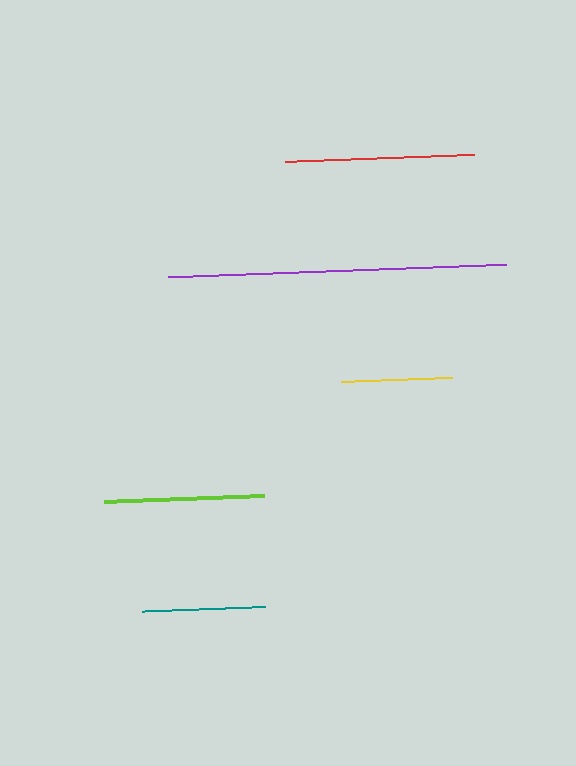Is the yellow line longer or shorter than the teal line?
The teal line is longer than the yellow line.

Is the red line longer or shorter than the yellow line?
The red line is longer than the yellow line.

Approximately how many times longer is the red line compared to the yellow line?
The red line is approximately 1.7 times the length of the yellow line.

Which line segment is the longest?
The purple line is the longest at approximately 337 pixels.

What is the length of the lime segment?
The lime segment is approximately 160 pixels long.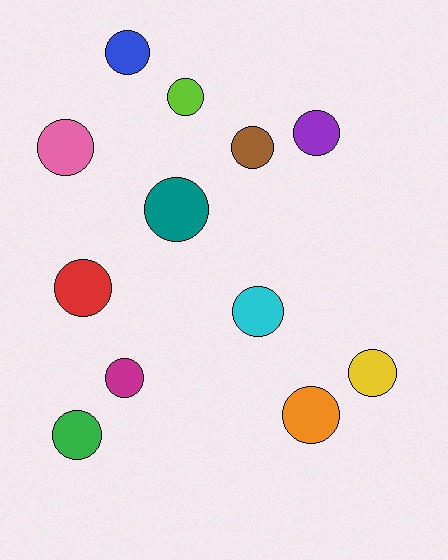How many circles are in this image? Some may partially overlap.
There are 12 circles.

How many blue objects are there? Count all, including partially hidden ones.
There is 1 blue object.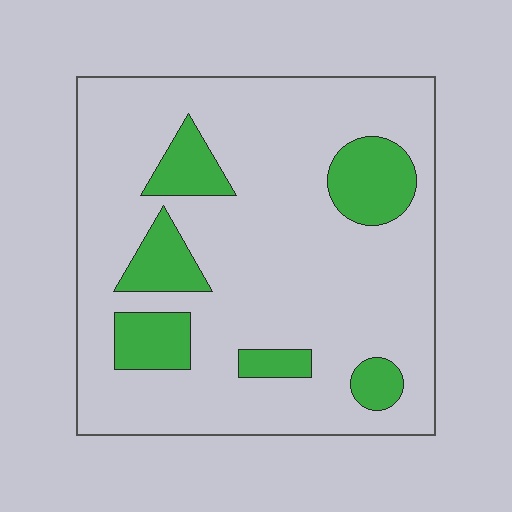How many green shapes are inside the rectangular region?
6.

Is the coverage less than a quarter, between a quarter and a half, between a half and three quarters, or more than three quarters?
Less than a quarter.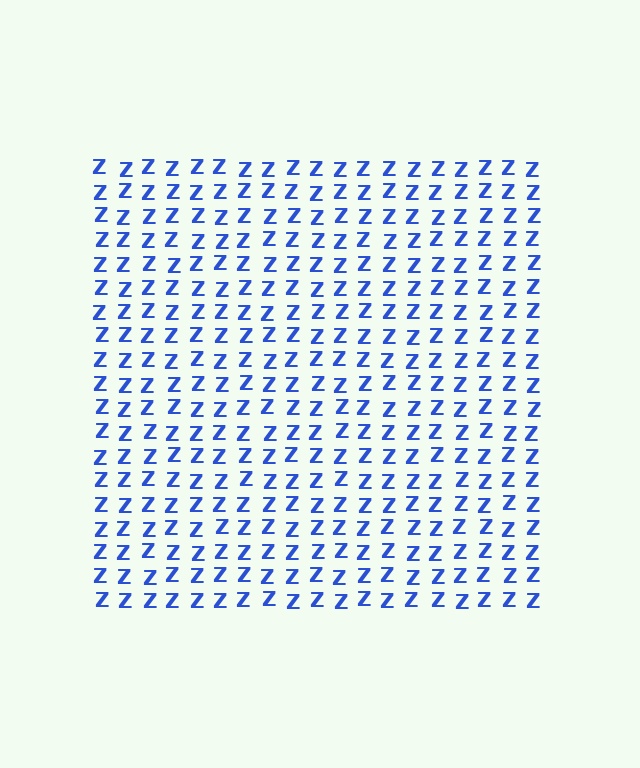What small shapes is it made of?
It is made of small letter Z's.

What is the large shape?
The large shape is a square.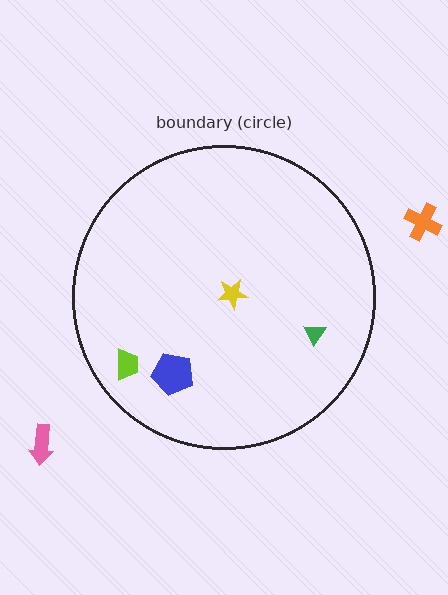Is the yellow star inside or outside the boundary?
Inside.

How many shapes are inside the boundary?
4 inside, 2 outside.